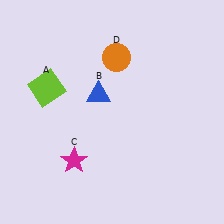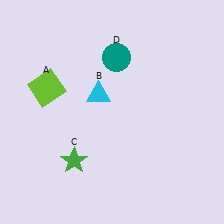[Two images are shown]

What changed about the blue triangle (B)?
In Image 1, B is blue. In Image 2, it changed to cyan.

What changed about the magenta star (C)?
In Image 1, C is magenta. In Image 2, it changed to green.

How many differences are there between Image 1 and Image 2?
There are 3 differences between the two images.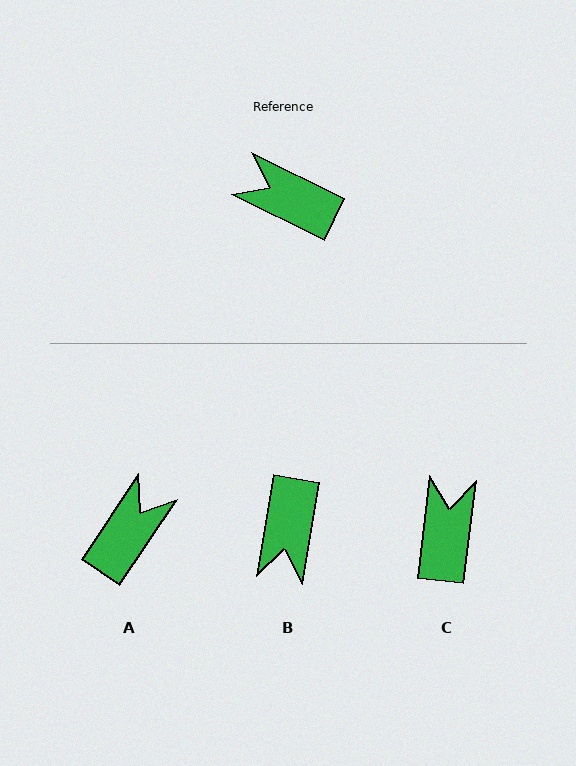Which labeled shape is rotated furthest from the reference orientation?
B, about 107 degrees away.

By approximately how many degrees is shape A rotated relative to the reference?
Approximately 98 degrees clockwise.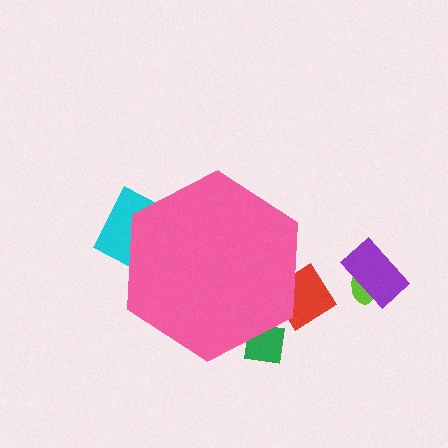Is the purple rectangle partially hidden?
No, the purple rectangle is fully visible.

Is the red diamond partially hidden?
Yes, the red diamond is partially hidden behind the pink hexagon.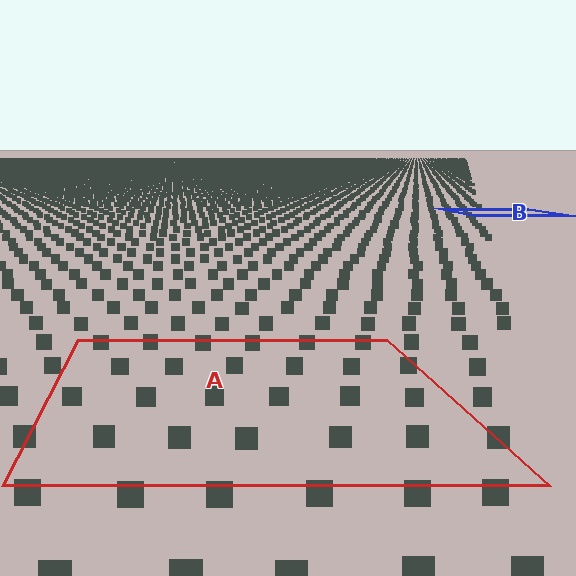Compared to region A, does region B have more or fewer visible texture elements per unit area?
Region B has more texture elements per unit area — they are packed more densely because it is farther away.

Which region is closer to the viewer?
Region A is closer. The texture elements there are larger and more spread out.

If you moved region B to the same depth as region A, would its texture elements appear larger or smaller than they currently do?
They would appear larger. At a closer depth, the same texture elements are projected at a bigger on-screen size.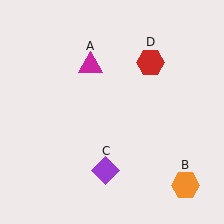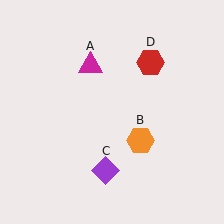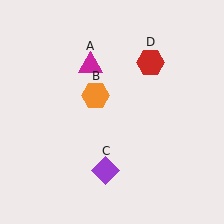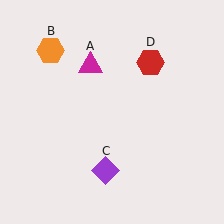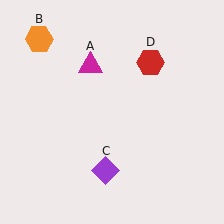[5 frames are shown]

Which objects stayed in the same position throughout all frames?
Magenta triangle (object A) and purple diamond (object C) and red hexagon (object D) remained stationary.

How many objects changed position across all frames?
1 object changed position: orange hexagon (object B).